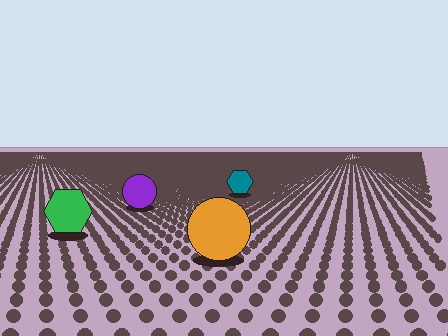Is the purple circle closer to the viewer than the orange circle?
No. The orange circle is closer — you can tell from the texture gradient: the ground texture is coarser near it.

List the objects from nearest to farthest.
From nearest to farthest: the orange circle, the green hexagon, the purple circle, the teal hexagon.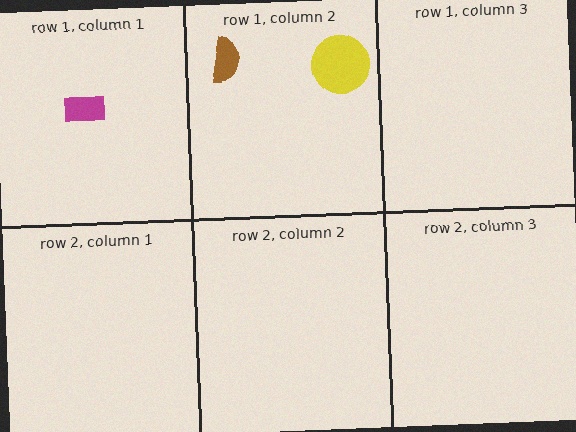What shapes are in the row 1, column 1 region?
The magenta rectangle.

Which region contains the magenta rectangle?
The row 1, column 1 region.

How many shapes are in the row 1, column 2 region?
2.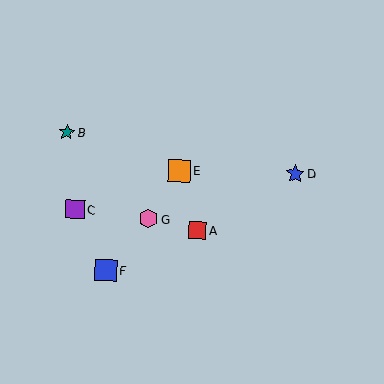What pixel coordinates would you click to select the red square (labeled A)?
Click at (198, 230) to select the red square A.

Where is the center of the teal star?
The center of the teal star is at (67, 132).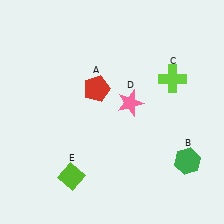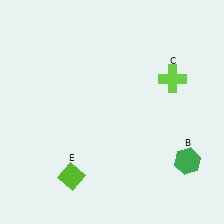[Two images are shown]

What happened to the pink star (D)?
The pink star (D) was removed in Image 2. It was in the top-right area of Image 1.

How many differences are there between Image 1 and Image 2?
There are 2 differences between the two images.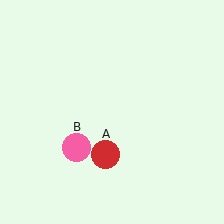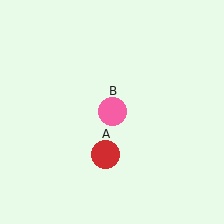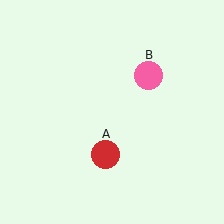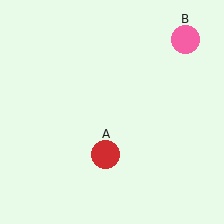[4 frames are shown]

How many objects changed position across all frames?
1 object changed position: pink circle (object B).